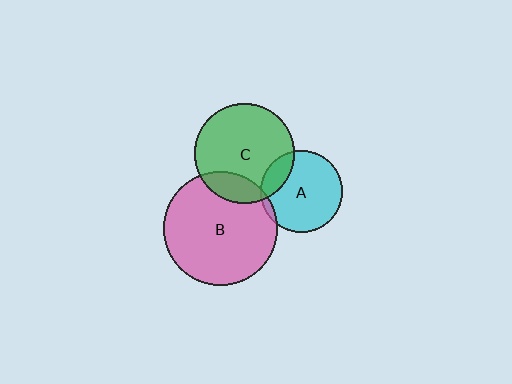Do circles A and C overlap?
Yes.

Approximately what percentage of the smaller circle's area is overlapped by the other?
Approximately 20%.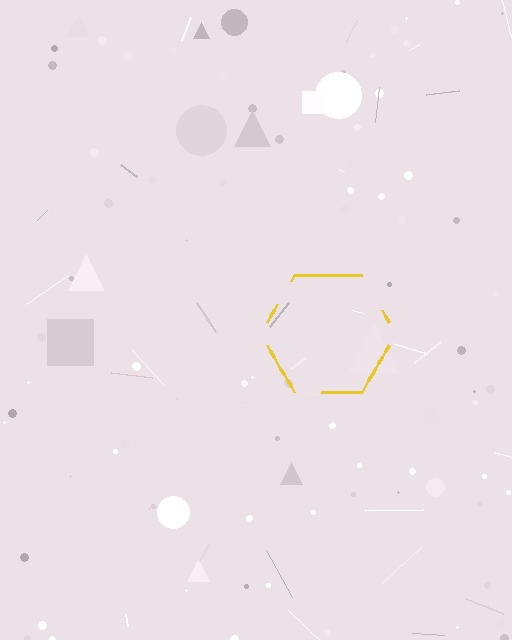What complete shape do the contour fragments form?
The contour fragments form a hexagon.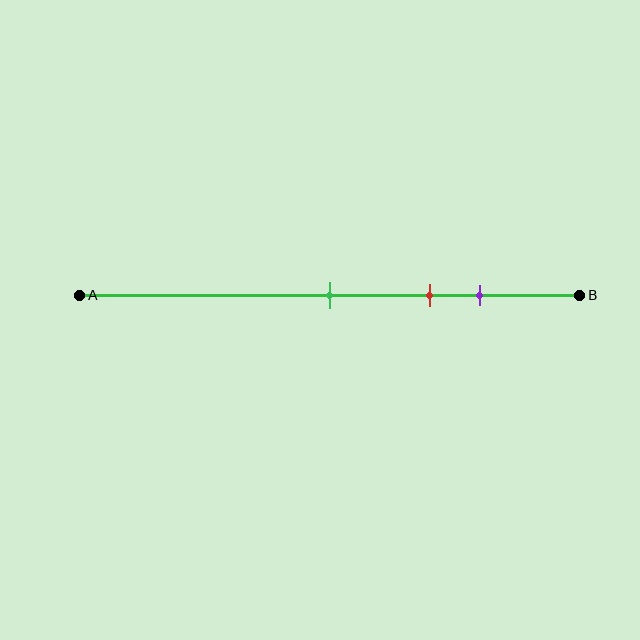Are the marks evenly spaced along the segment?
Yes, the marks are approximately evenly spaced.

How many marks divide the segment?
There are 3 marks dividing the segment.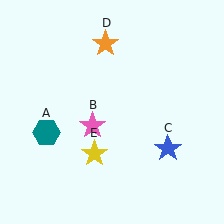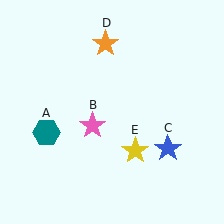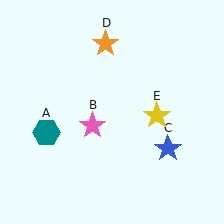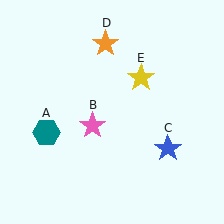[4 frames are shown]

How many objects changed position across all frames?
1 object changed position: yellow star (object E).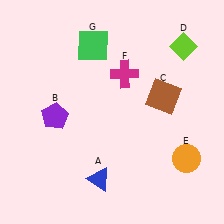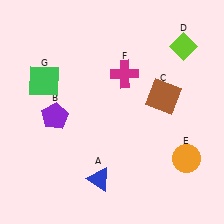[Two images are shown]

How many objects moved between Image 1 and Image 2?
1 object moved between the two images.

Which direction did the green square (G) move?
The green square (G) moved left.